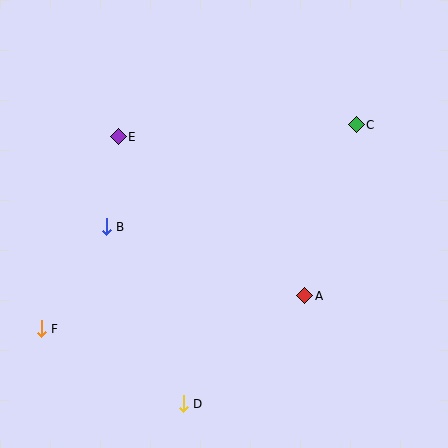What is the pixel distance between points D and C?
The distance between D and C is 328 pixels.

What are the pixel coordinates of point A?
Point A is at (305, 296).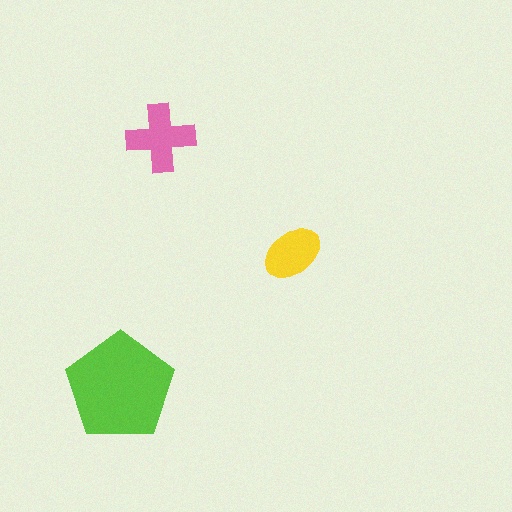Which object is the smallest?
The yellow ellipse.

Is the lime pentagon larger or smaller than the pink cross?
Larger.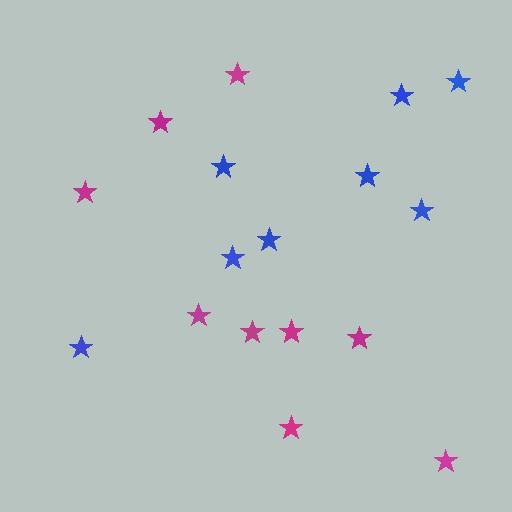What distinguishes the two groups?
There are 2 groups: one group of blue stars (8) and one group of magenta stars (9).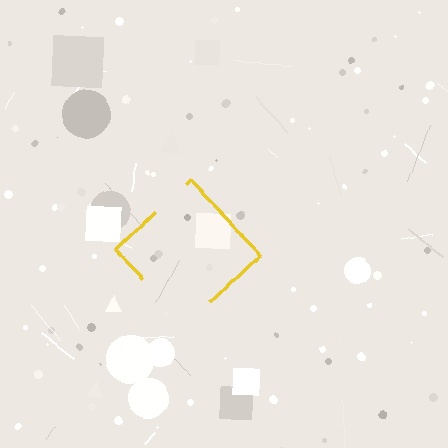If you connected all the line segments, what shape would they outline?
They would outline a diamond.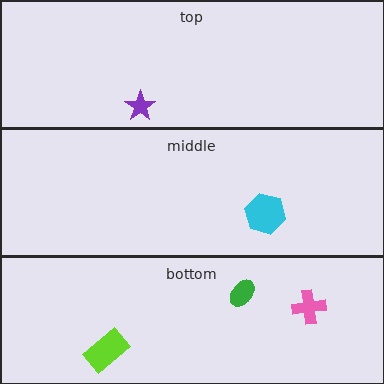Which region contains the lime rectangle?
The bottom region.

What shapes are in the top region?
The purple star.